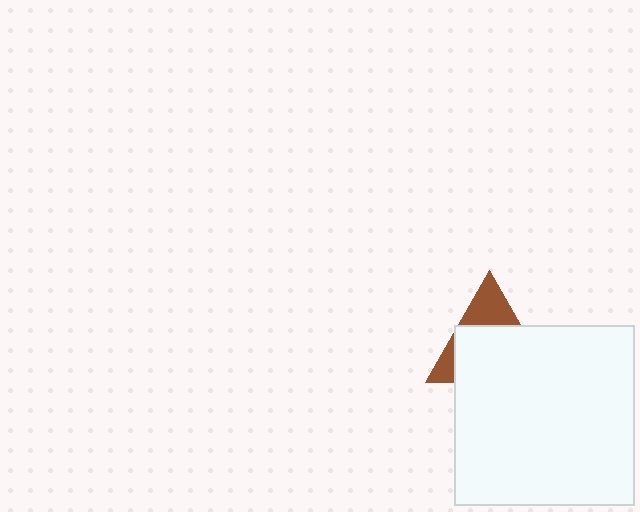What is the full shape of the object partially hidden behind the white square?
The partially hidden object is a brown triangle.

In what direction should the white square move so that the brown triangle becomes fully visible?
The white square should move down. That is the shortest direction to clear the overlap and leave the brown triangle fully visible.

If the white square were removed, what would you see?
You would see the complete brown triangle.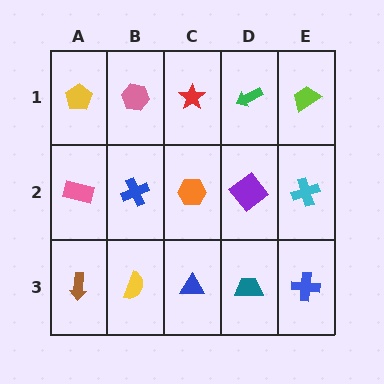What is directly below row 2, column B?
A yellow semicircle.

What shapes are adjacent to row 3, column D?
A purple diamond (row 2, column D), a blue triangle (row 3, column C), a blue cross (row 3, column E).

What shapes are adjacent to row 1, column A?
A pink rectangle (row 2, column A), a pink hexagon (row 1, column B).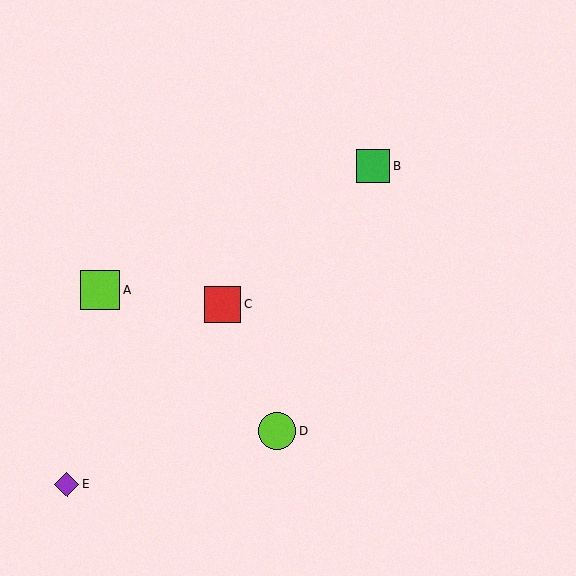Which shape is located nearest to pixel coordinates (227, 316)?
The red square (labeled C) at (223, 304) is nearest to that location.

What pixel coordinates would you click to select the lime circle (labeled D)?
Click at (277, 431) to select the lime circle D.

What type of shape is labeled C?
Shape C is a red square.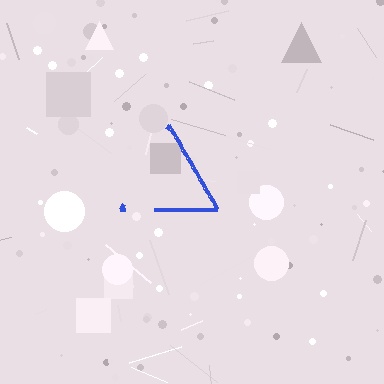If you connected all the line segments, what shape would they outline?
They would outline a triangle.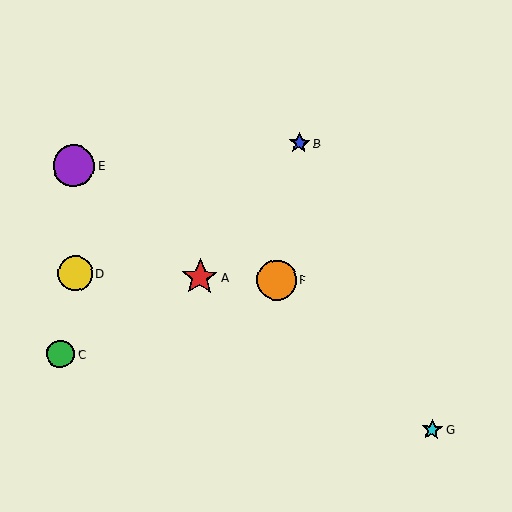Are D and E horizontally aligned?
No, D is at y≈273 and E is at y≈166.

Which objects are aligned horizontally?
Objects A, D, F are aligned horizontally.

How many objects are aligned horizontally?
3 objects (A, D, F) are aligned horizontally.